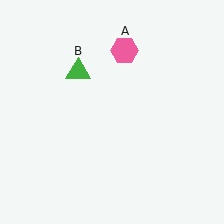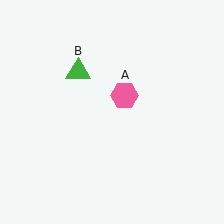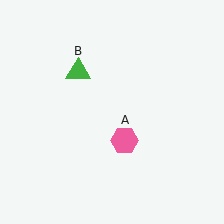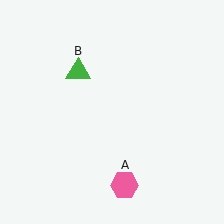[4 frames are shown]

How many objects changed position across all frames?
1 object changed position: pink hexagon (object A).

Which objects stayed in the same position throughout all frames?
Green triangle (object B) remained stationary.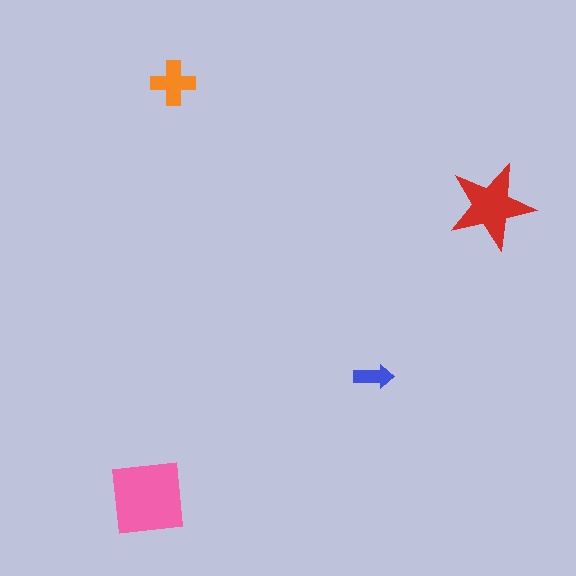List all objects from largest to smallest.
The pink square, the red star, the orange cross, the blue arrow.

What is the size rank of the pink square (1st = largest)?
1st.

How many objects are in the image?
There are 4 objects in the image.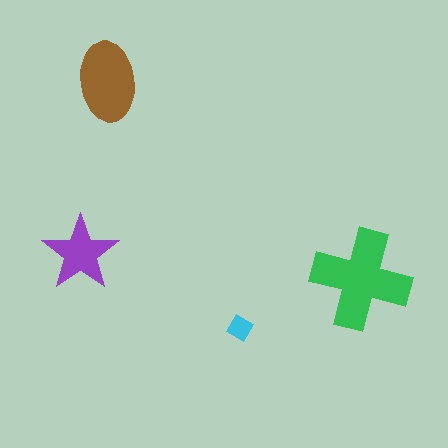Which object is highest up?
The brown ellipse is topmost.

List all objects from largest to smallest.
The green cross, the brown ellipse, the purple star, the cyan diamond.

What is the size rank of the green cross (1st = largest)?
1st.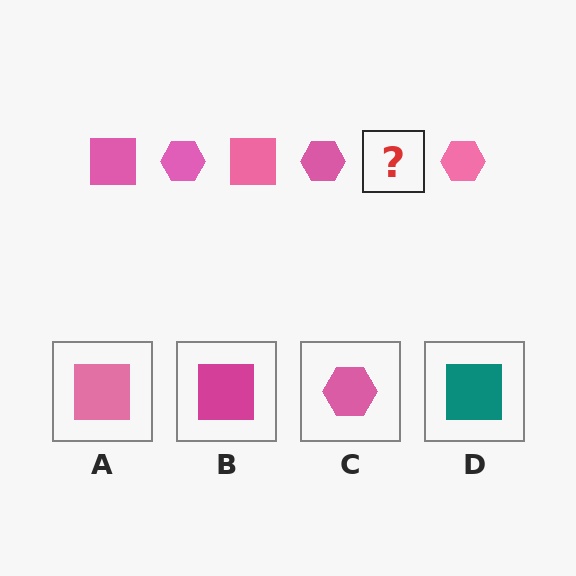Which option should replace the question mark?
Option A.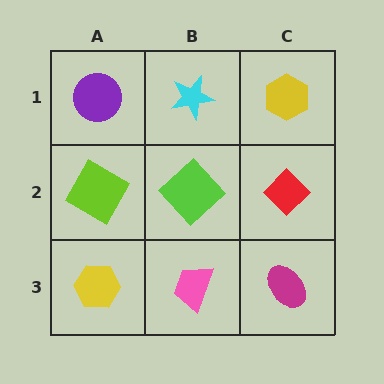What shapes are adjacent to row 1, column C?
A red diamond (row 2, column C), a cyan star (row 1, column B).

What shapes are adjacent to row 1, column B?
A lime diamond (row 2, column B), a purple circle (row 1, column A), a yellow hexagon (row 1, column C).